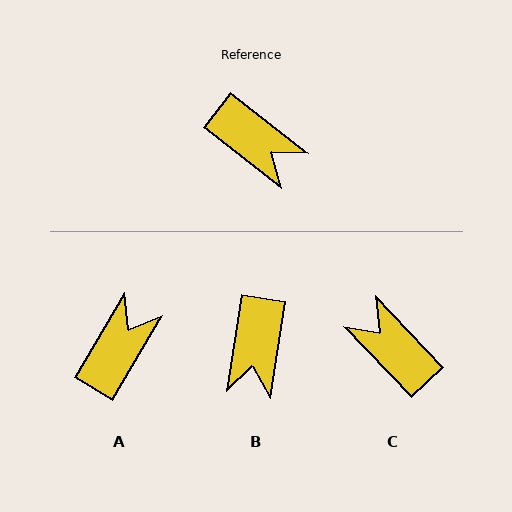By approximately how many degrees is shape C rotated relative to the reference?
Approximately 172 degrees counter-clockwise.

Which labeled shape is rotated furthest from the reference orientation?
C, about 172 degrees away.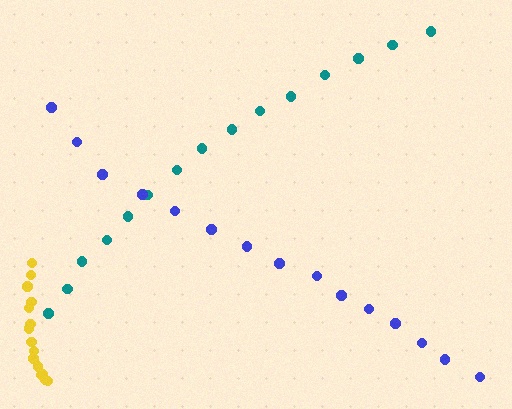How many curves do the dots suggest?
There are 3 distinct paths.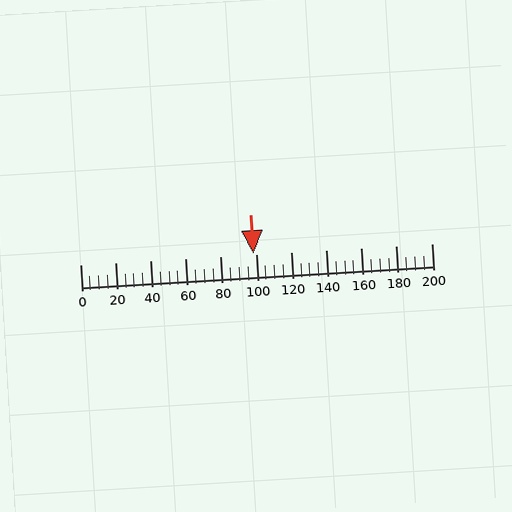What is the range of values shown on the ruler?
The ruler shows values from 0 to 200.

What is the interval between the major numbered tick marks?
The major tick marks are spaced 20 units apart.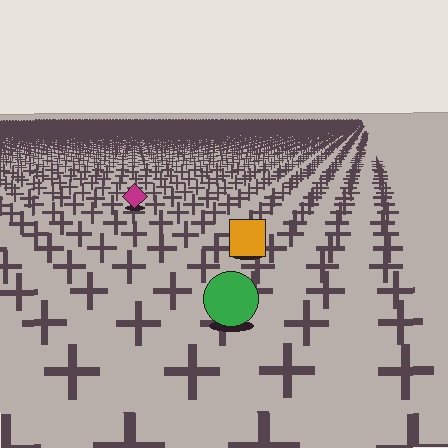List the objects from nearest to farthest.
From nearest to farthest: the green circle, the orange square, the magenta diamond.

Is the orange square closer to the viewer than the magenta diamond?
Yes. The orange square is closer — you can tell from the texture gradient: the ground texture is coarser near it.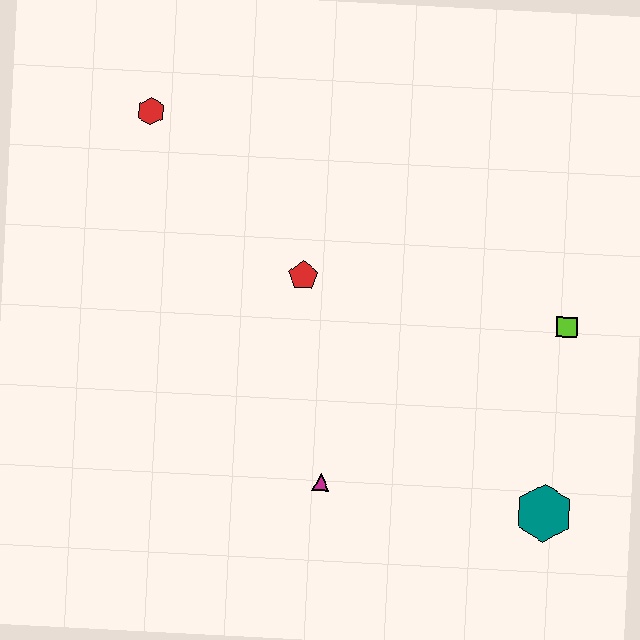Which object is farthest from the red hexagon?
The teal hexagon is farthest from the red hexagon.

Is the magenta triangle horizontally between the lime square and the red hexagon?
Yes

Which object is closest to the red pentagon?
The magenta triangle is closest to the red pentagon.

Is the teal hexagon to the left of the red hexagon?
No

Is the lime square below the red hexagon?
Yes